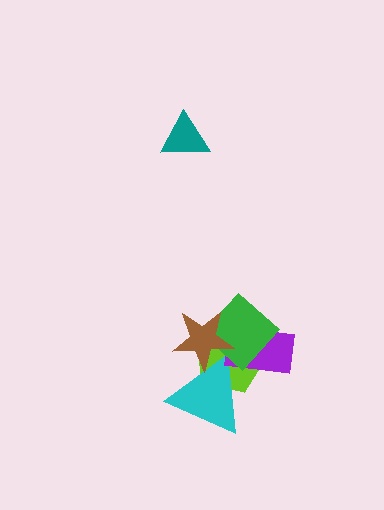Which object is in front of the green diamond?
The brown star is in front of the green diamond.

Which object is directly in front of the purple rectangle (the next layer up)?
The green diamond is directly in front of the purple rectangle.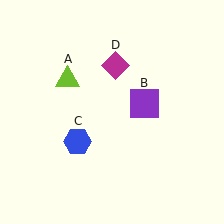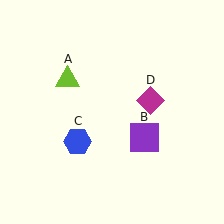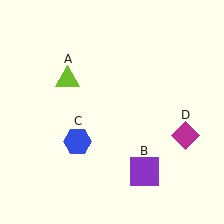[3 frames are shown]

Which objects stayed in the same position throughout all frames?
Lime triangle (object A) and blue hexagon (object C) remained stationary.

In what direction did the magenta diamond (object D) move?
The magenta diamond (object D) moved down and to the right.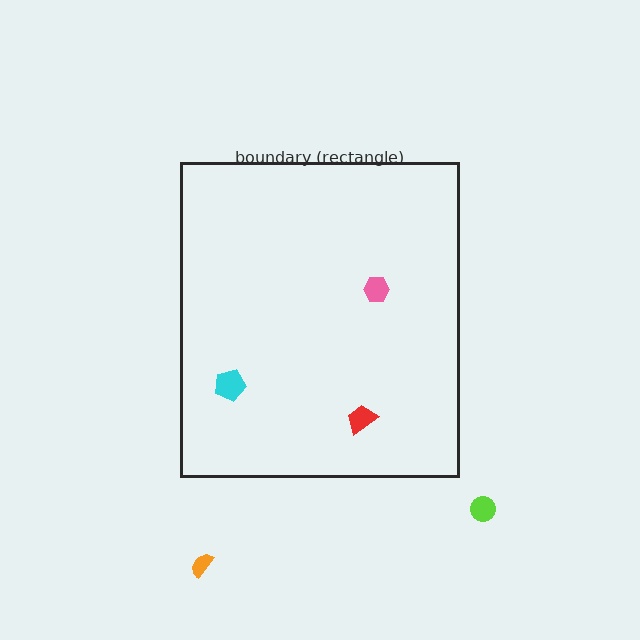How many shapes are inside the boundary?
3 inside, 2 outside.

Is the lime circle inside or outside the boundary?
Outside.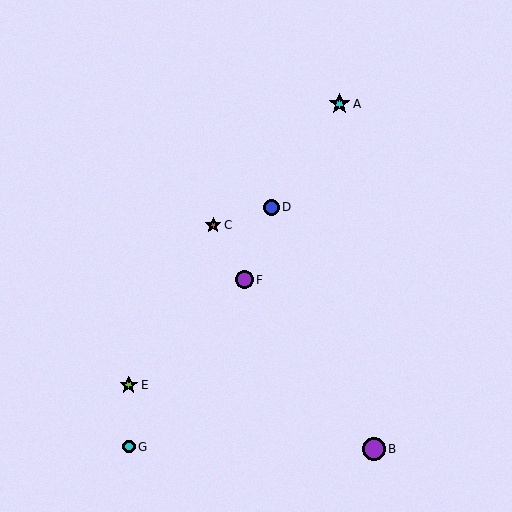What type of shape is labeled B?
Shape B is a purple circle.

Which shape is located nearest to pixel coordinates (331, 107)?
The cyan star (labeled A) at (339, 104) is nearest to that location.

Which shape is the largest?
The purple circle (labeled B) is the largest.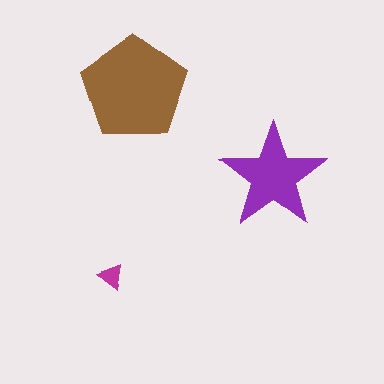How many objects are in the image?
There are 3 objects in the image.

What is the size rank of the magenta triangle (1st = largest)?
3rd.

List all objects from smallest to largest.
The magenta triangle, the purple star, the brown pentagon.